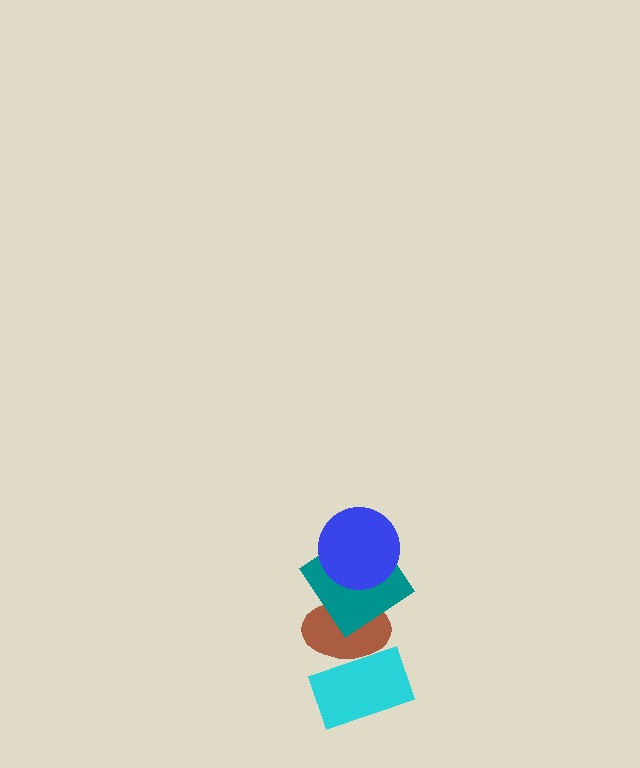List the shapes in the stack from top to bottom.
From top to bottom: the blue circle, the teal diamond, the brown ellipse, the cyan rectangle.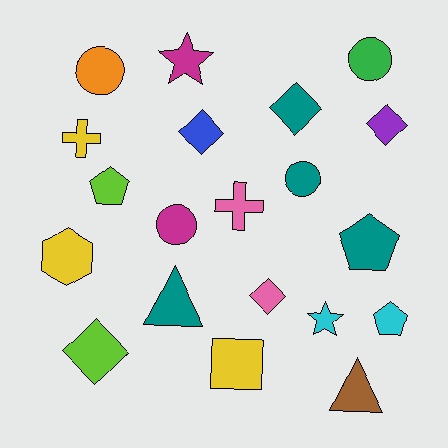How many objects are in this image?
There are 20 objects.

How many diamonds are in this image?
There are 5 diamonds.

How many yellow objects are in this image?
There are 3 yellow objects.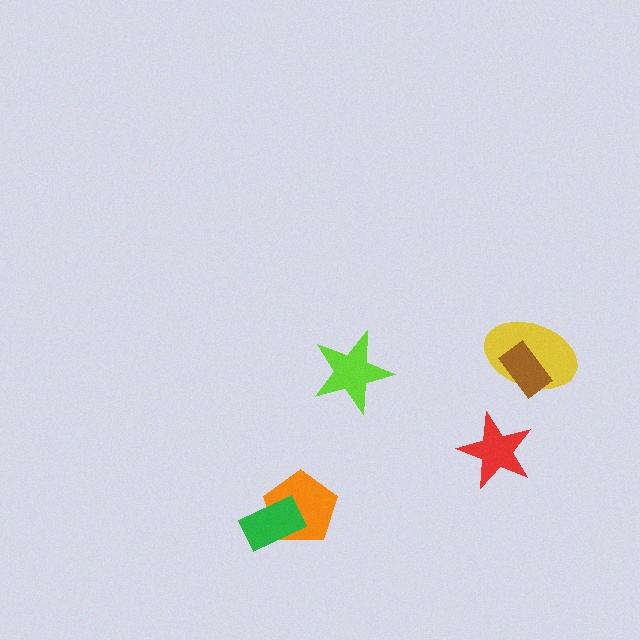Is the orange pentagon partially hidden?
Yes, it is partially covered by another shape.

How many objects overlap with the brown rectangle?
1 object overlaps with the brown rectangle.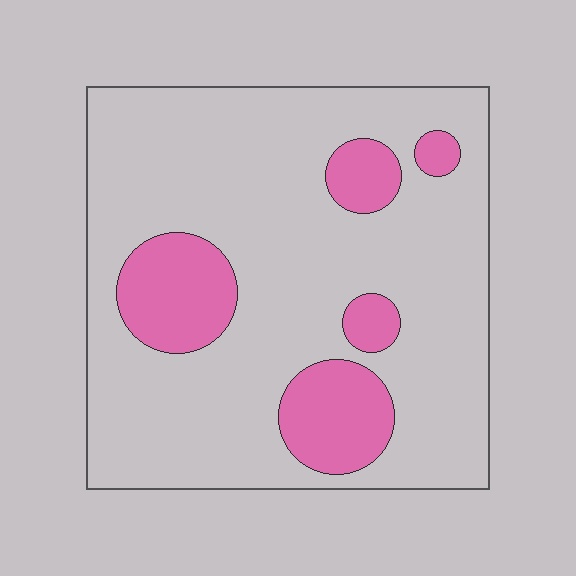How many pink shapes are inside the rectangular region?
5.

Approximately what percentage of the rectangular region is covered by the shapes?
Approximately 20%.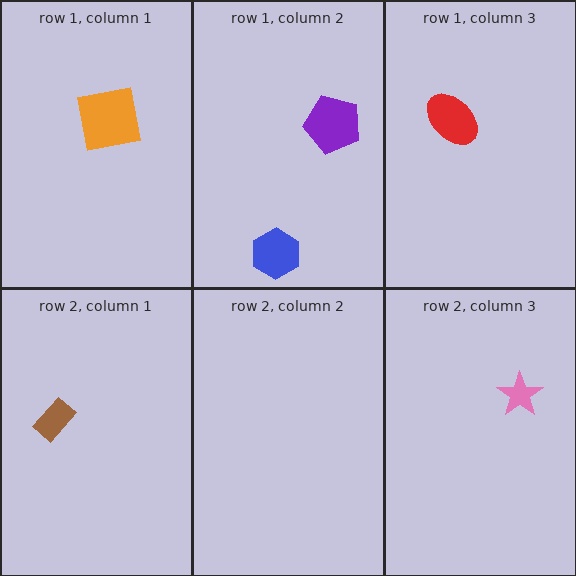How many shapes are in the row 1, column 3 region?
1.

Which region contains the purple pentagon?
The row 1, column 2 region.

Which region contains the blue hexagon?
The row 1, column 2 region.